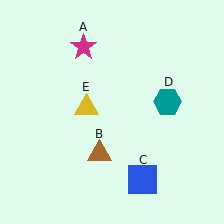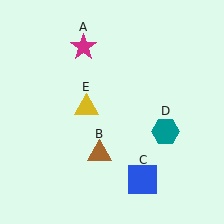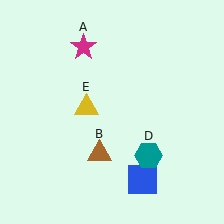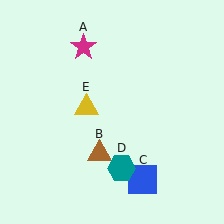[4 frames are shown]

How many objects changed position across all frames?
1 object changed position: teal hexagon (object D).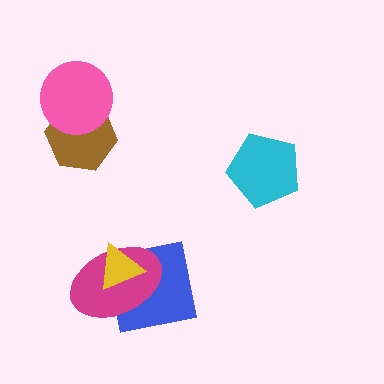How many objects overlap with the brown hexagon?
1 object overlaps with the brown hexagon.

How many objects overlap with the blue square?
2 objects overlap with the blue square.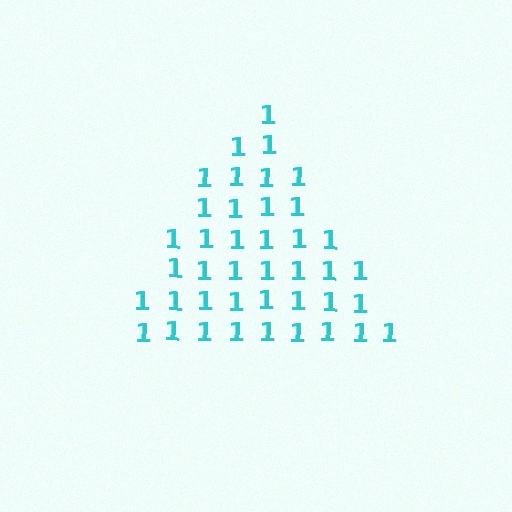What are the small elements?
The small elements are digit 1's.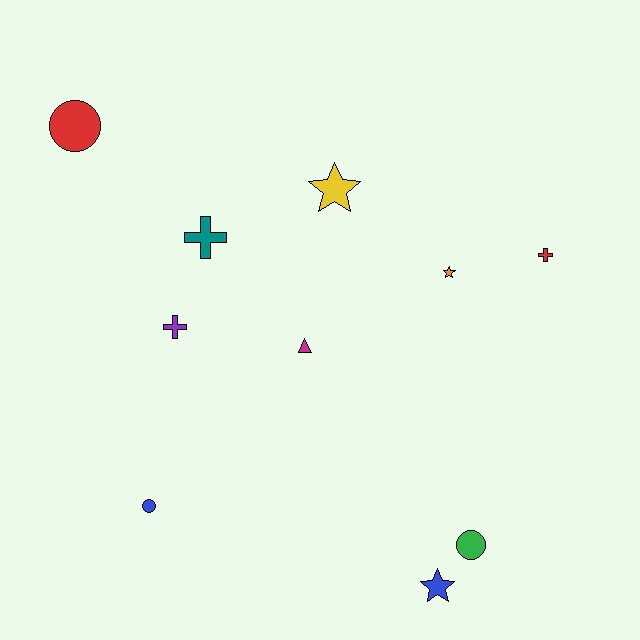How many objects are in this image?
There are 10 objects.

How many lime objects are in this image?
There are no lime objects.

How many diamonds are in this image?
There are no diamonds.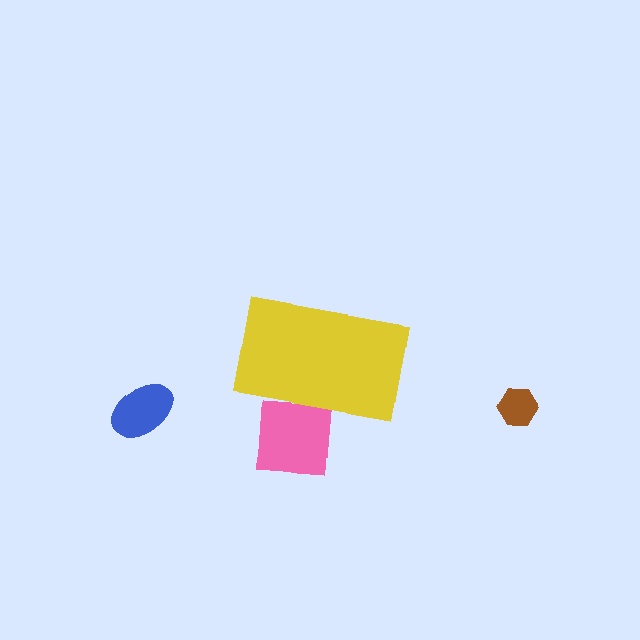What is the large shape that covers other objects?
A yellow rectangle.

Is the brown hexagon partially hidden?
No, the brown hexagon is fully visible.